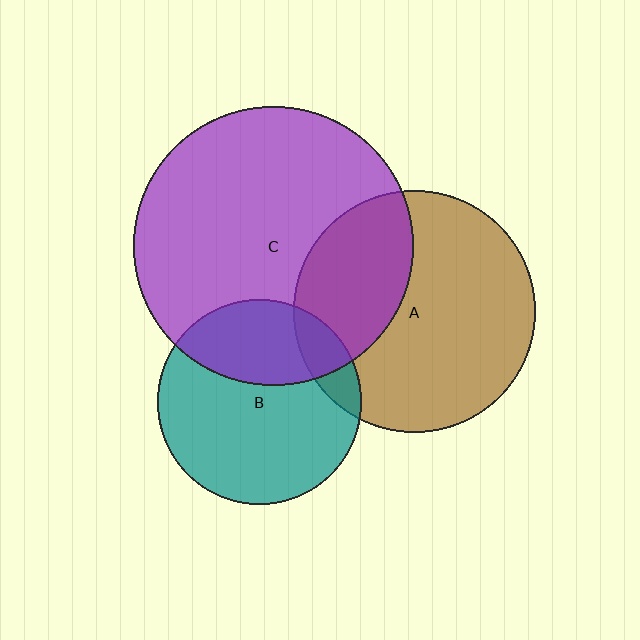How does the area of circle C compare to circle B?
Approximately 1.9 times.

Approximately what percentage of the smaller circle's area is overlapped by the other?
Approximately 35%.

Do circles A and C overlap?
Yes.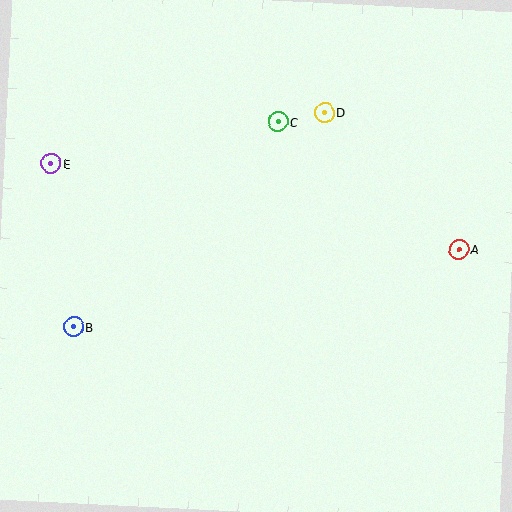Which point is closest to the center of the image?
Point C at (278, 122) is closest to the center.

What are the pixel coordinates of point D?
Point D is at (324, 113).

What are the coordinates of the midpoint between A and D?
The midpoint between A and D is at (391, 181).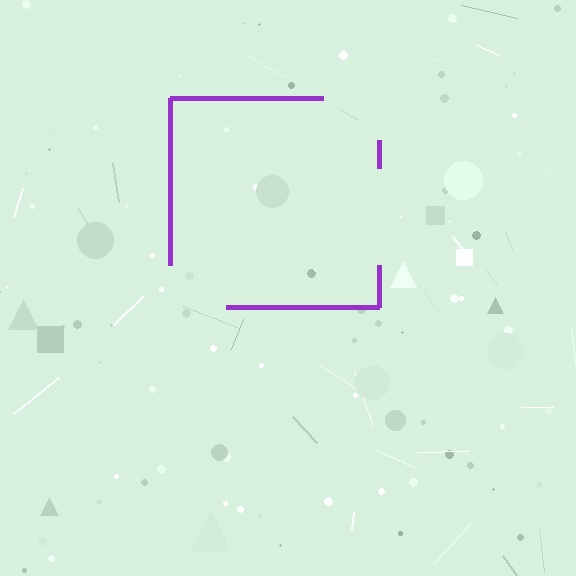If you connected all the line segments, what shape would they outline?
They would outline a square.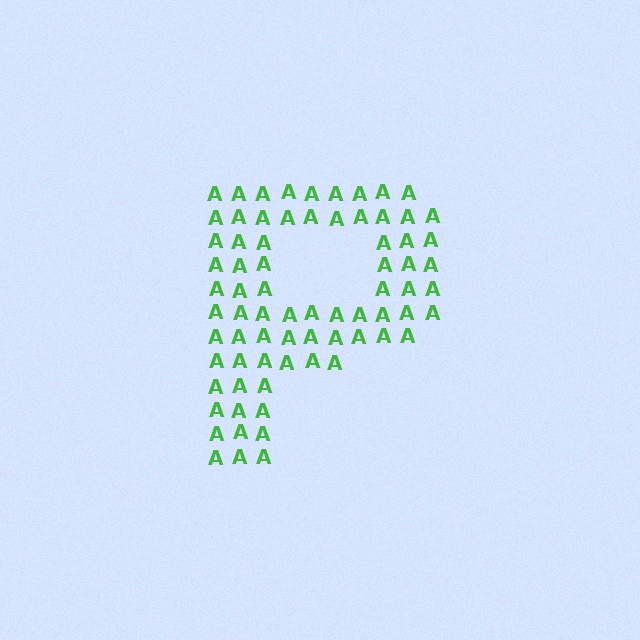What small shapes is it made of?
It is made of small letter A's.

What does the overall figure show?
The overall figure shows the letter P.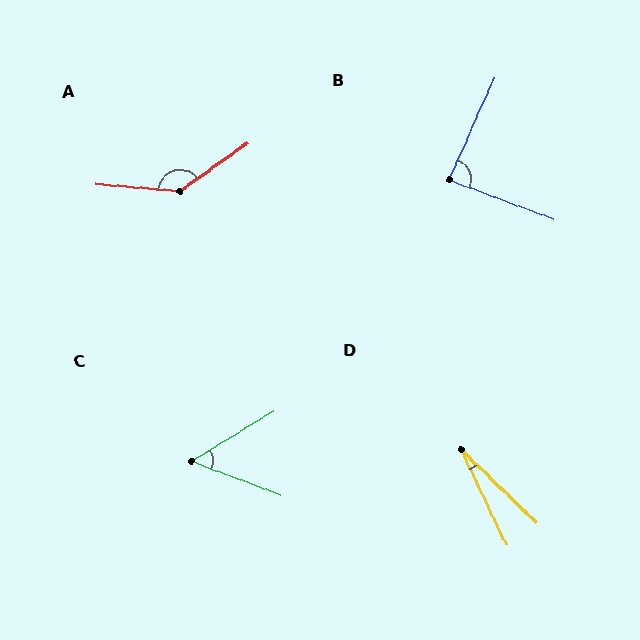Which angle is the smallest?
D, at approximately 20 degrees.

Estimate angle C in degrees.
Approximately 52 degrees.